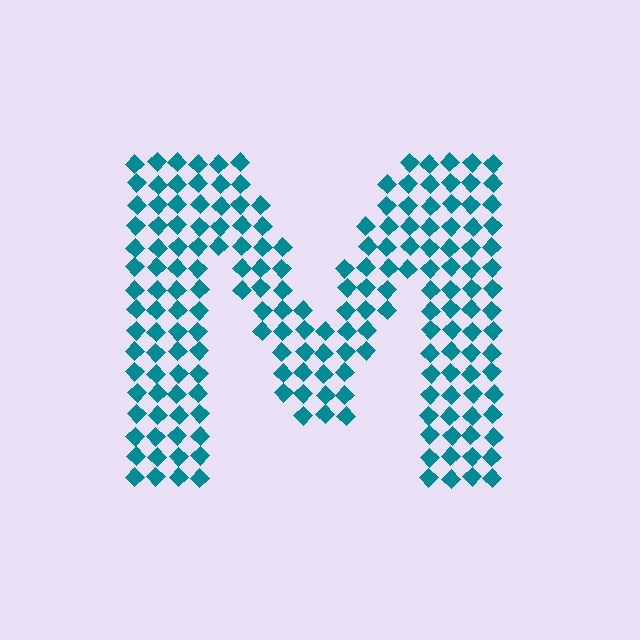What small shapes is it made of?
It is made of small diamonds.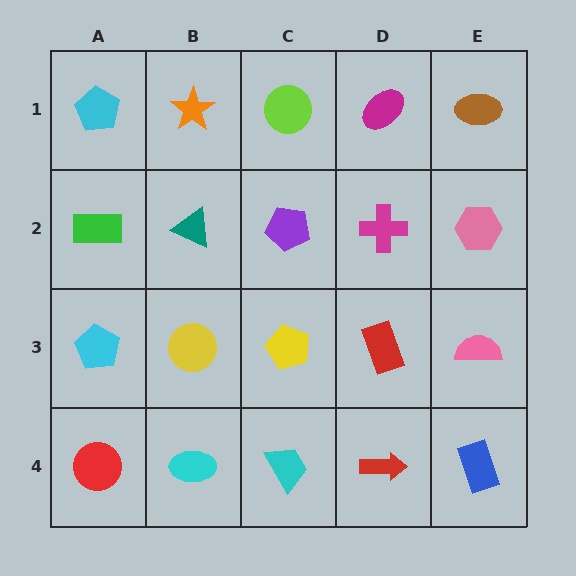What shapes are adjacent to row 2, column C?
A lime circle (row 1, column C), a yellow pentagon (row 3, column C), a teal triangle (row 2, column B), a magenta cross (row 2, column D).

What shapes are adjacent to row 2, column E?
A brown ellipse (row 1, column E), a pink semicircle (row 3, column E), a magenta cross (row 2, column D).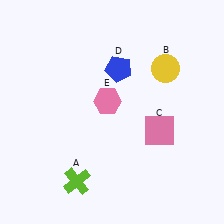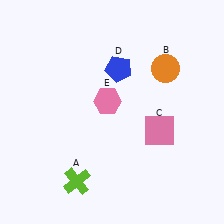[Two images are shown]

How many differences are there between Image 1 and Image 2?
There is 1 difference between the two images.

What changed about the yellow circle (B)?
In Image 1, B is yellow. In Image 2, it changed to orange.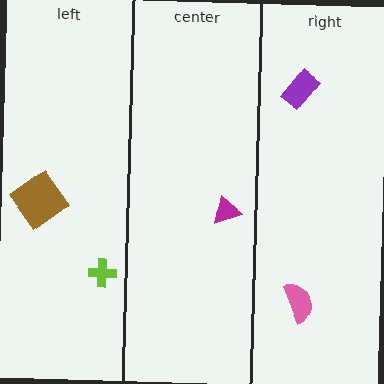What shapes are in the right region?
The pink semicircle, the purple rectangle.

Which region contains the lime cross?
The left region.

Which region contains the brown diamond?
The left region.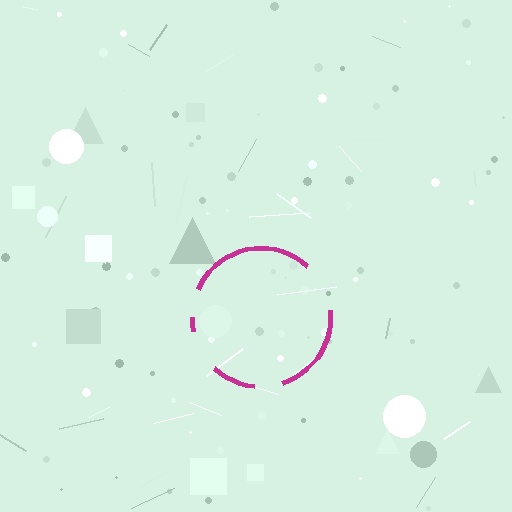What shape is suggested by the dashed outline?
The dashed outline suggests a circle.